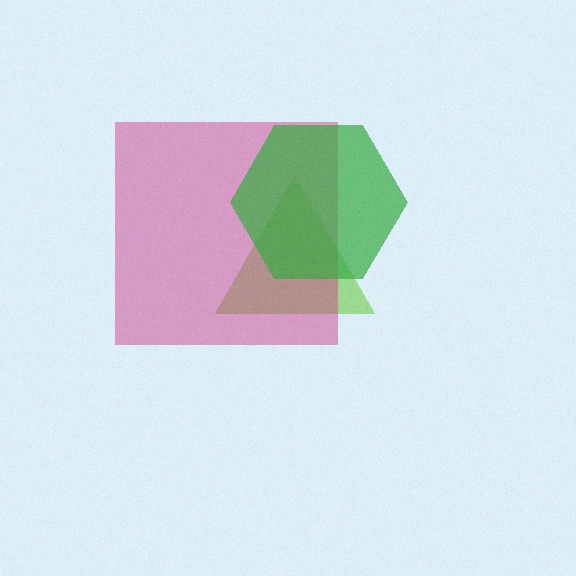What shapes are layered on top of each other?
The layered shapes are: a lime triangle, a magenta square, a green hexagon.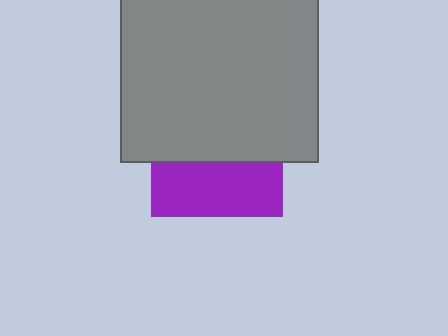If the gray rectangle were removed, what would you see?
You would see the complete purple square.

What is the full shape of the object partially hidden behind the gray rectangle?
The partially hidden object is a purple square.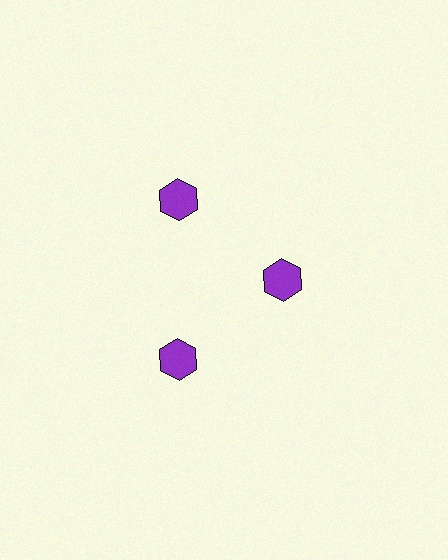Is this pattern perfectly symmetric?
No. The 3 purple hexagons are arranged in a ring, but one element near the 3 o'clock position is pulled inward toward the center, breaking the 3-fold rotational symmetry.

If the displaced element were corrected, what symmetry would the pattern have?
It would have 3-fold rotational symmetry — the pattern would map onto itself every 120 degrees.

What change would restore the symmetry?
The symmetry would be restored by moving it outward, back onto the ring so that all 3 hexagons sit at equal angles and equal distance from the center.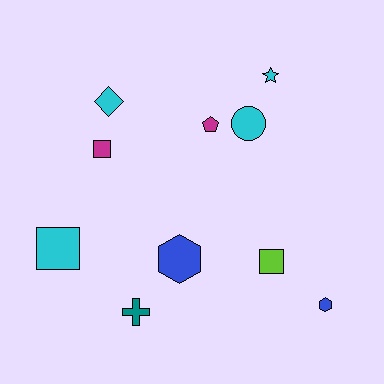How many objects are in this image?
There are 10 objects.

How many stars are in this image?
There is 1 star.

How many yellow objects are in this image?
There are no yellow objects.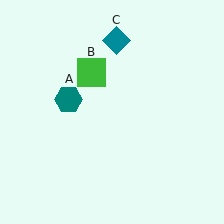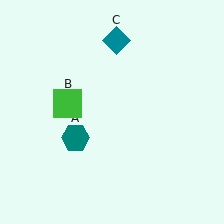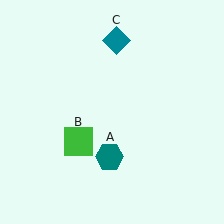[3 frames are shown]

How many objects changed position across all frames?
2 objects changed position: teal hexagon (object A), green square (object B).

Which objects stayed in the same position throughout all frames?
Teal diamond (object C) remained stationary.